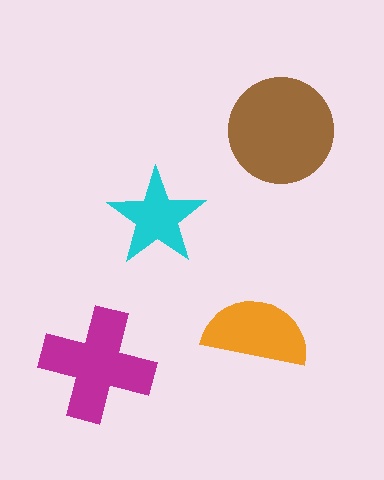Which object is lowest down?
The magenta cross is bottommost.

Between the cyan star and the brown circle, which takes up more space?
The brown circle.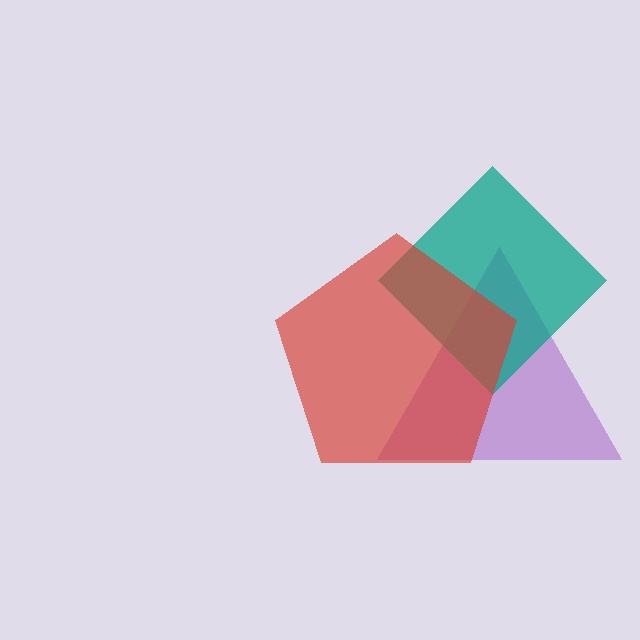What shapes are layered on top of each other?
The layered shapes are: a purple triangle, a teal diamond, a red pentagon.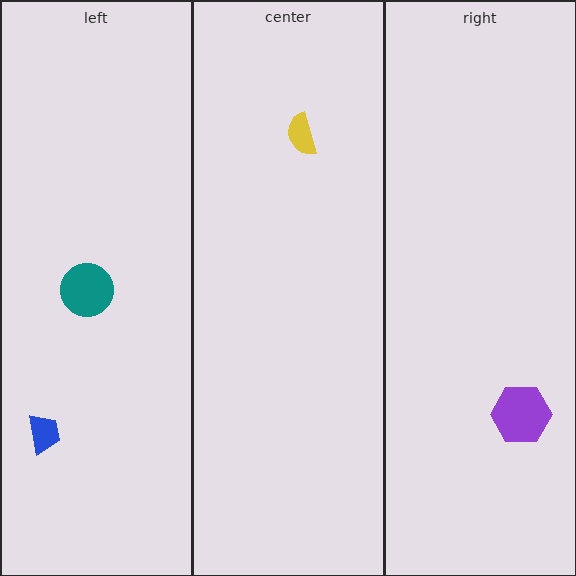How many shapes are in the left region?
2.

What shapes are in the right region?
The purple hexagon.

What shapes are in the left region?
The blue trapezoid, the teal circle.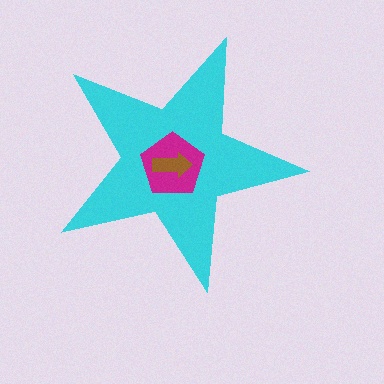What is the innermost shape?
The brown arrow.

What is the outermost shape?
The cyan star.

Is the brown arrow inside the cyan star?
Yes.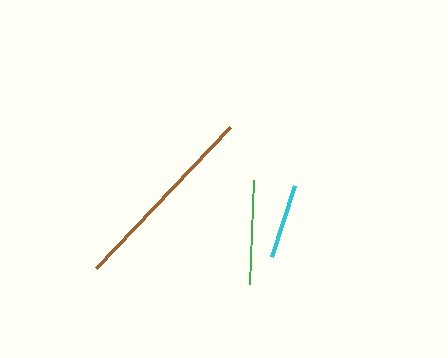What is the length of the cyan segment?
The cyan segment is approximately 74 pixels long.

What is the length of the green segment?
The green segment is approximately 104 pixels long.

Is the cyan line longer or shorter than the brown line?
The brown line is longer than the cyan line.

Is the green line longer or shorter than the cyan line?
The green line is longer than the cyan line.